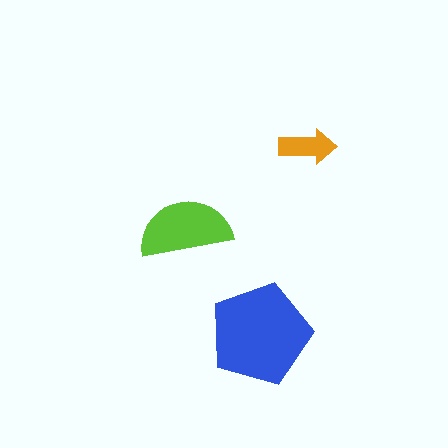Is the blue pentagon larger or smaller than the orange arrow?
Larger.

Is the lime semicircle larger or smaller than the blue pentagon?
Smaller.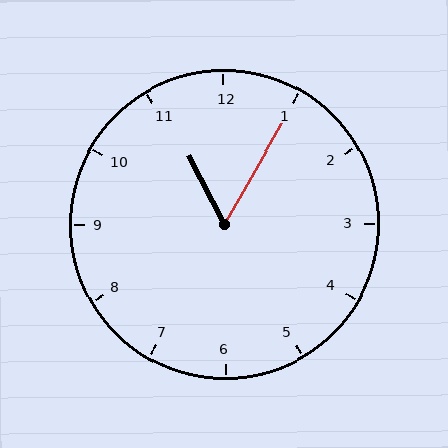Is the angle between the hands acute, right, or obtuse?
It is acute.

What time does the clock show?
11:05.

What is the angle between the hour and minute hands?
Approximately 58 degrees.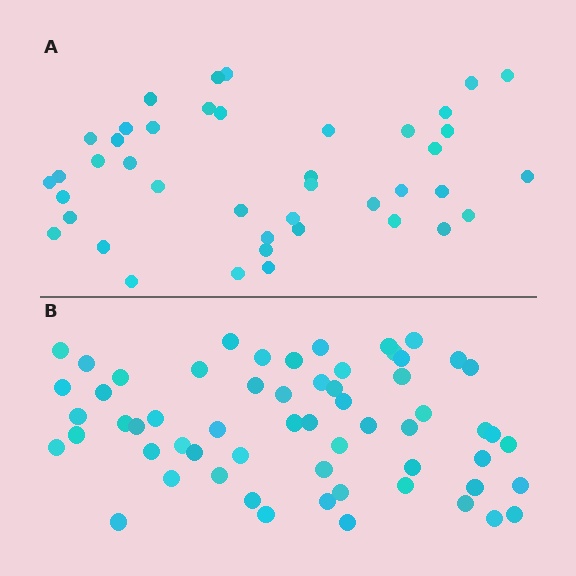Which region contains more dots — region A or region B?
Region B (the bottom region) has more dots.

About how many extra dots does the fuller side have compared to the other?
Region B has approximately 20 more dots than region A.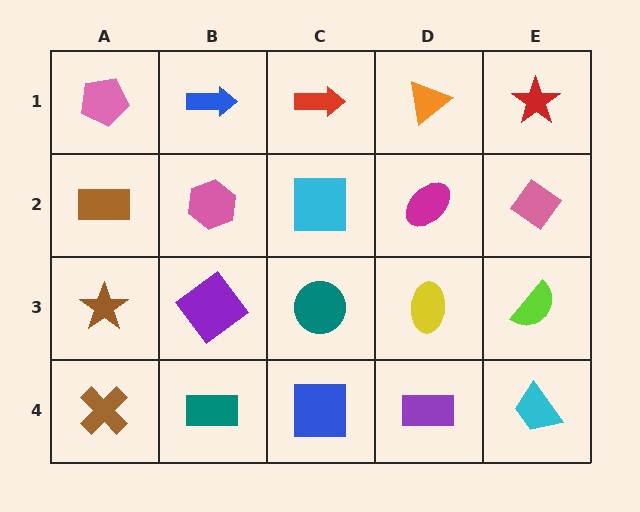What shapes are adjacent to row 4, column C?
A teal circle (row 3, column C), a teal rectangle (row 4, column B), a purple rectangle (row 4, column D).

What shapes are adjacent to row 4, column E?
A lime semicircle (row 3, column E), a purple rectangle (row 4, column D).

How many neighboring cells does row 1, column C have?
3.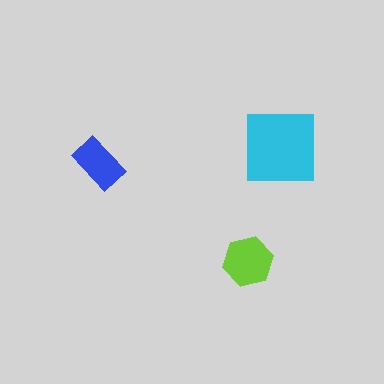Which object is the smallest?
The blue rectangle.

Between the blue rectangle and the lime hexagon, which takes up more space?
The lime hexagon.